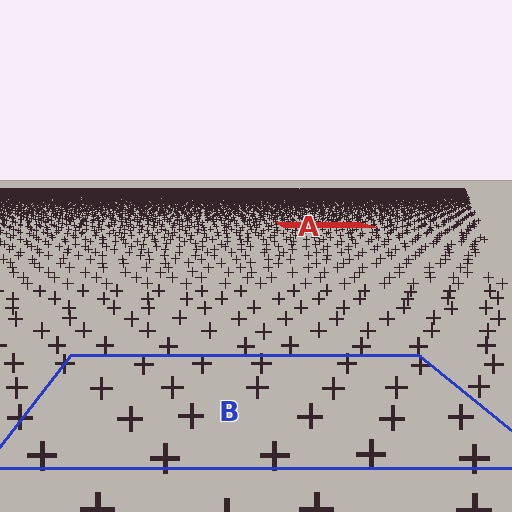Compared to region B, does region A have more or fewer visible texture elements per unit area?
Region A has more texture elements per unit area — they are packed more densely because it is farther away.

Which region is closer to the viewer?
Region B is closer. The texture elements there are larger and more spread out.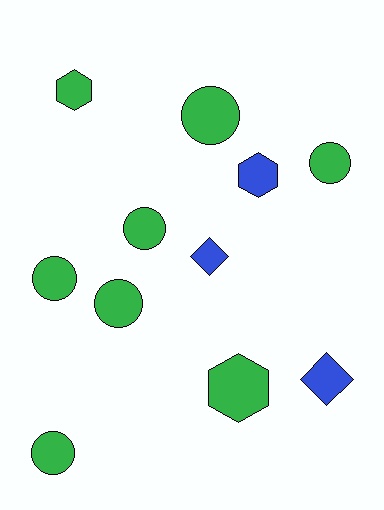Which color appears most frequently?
Green, with 8 objects.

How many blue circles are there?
There are no blue circles.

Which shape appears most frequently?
Circle, with 6 objects.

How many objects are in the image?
There are 11 objects.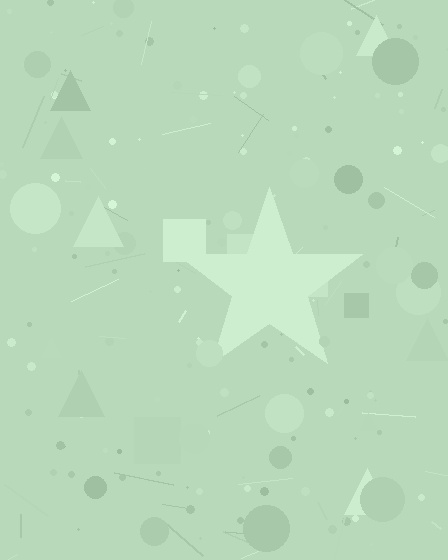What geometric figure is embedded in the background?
A star is embedded in the background.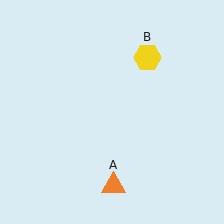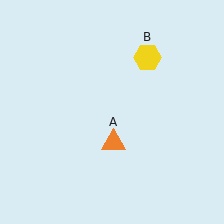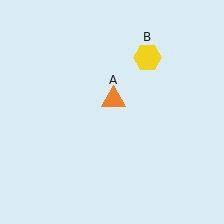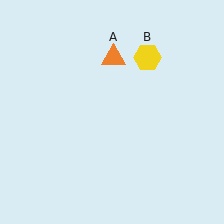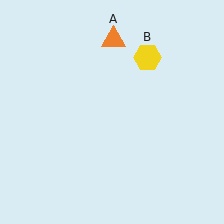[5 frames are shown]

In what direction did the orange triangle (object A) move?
The orange triangle (object A) moved up.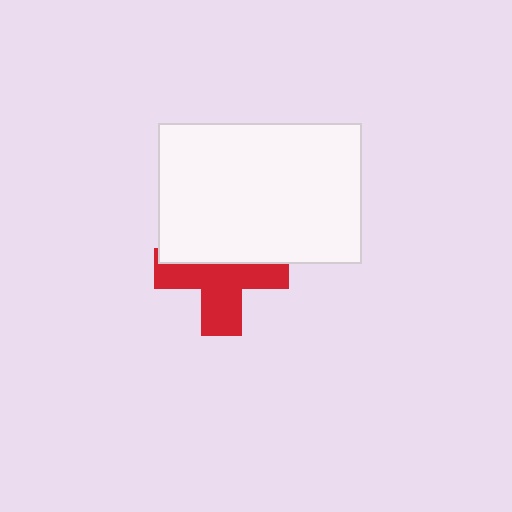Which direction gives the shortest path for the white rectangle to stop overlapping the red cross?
Moving up gives the shortest separation.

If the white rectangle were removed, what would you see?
You would see the complete red cross.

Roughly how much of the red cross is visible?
About half of it is visible (roughly 58%).